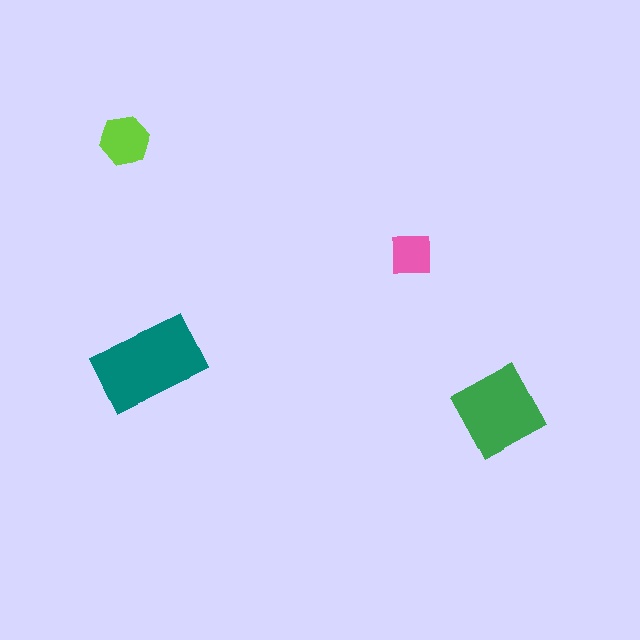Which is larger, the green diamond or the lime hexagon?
The green diamond.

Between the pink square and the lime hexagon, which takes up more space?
The lime hexagon.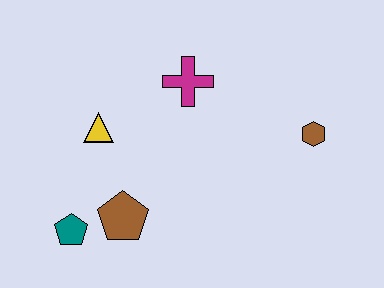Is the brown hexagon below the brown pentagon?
No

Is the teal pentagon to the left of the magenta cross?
Yes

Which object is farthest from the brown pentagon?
The brown hexagon is farthest from the brown pentagon.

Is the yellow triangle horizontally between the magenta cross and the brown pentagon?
No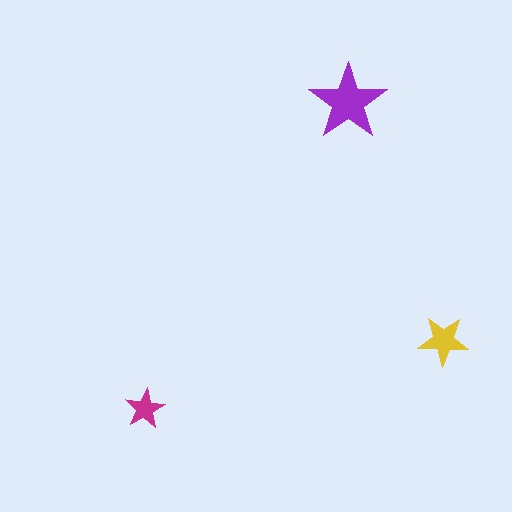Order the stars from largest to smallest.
the purple one, the yellow one, the magenta one.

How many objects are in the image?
There are 3 objects in the image.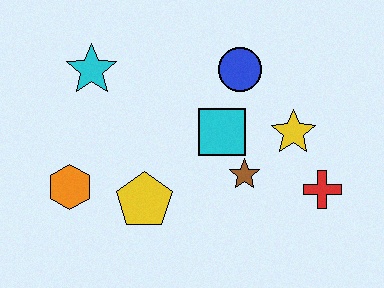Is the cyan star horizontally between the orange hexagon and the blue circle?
Yes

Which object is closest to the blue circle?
The cyan square is closest to the blue circle.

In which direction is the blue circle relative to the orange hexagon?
The blue circle is to the right of the orange hexagon.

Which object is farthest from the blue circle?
The orange hexagon is farthest from the blue circle.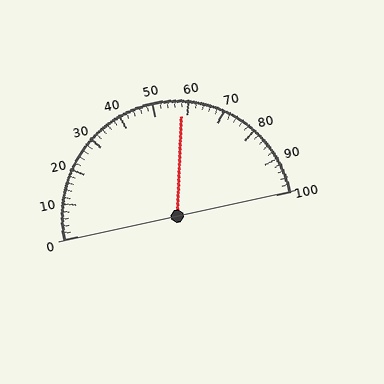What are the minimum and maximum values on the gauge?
The gauge ranges from 0 to 100.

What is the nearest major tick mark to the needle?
The nearest major tick mark is 60.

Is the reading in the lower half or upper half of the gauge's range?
The reading is in the upper half of the range (0 to 100).